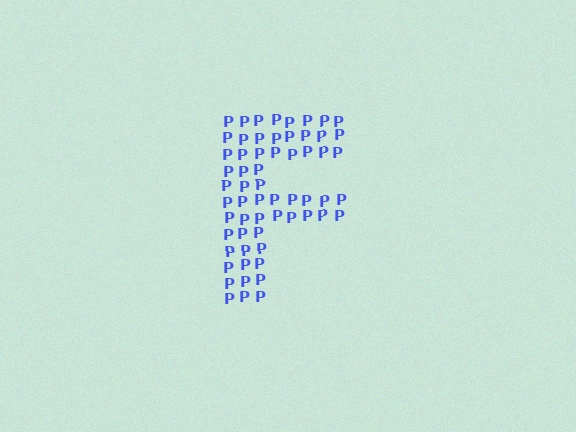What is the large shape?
The large shape is the letter F.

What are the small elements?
The small elements are letter P's.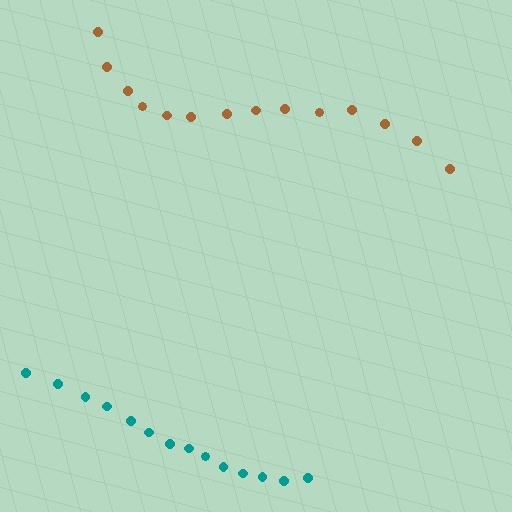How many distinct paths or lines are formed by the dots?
There are 2 distinct paths.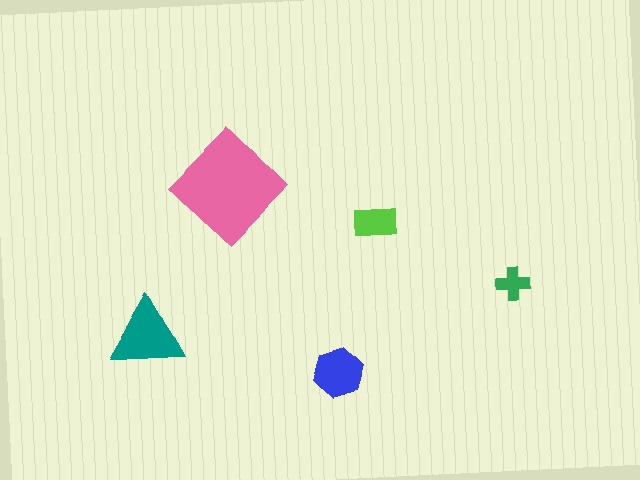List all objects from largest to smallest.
The pink diamond, the teal triangle, the blue hexagon, the lime rectangle, the green cross.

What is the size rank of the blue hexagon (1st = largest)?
3rd.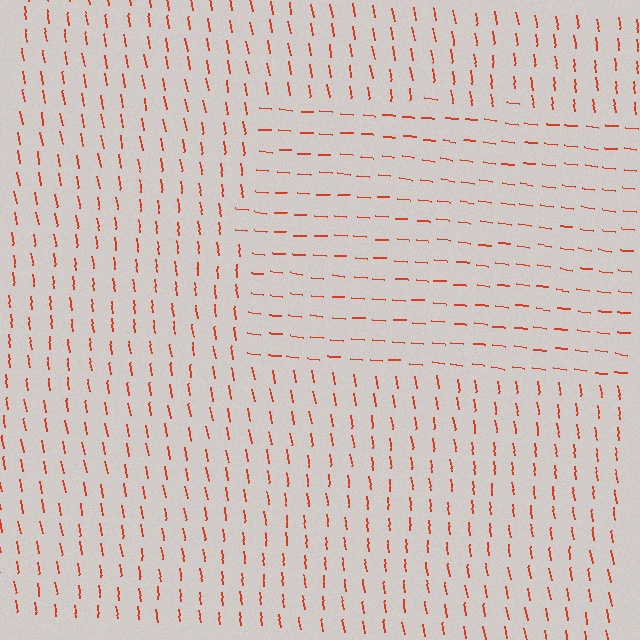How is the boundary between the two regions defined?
The boundary is defined purely by a change in line orientation (approximately 76 degrees difference). All lines are the same color and thickness.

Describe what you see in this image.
The image is filled with small red line segments. A rectangle region in the image has lines oriented differently from the surrounding lines, creating a visible texture boundary.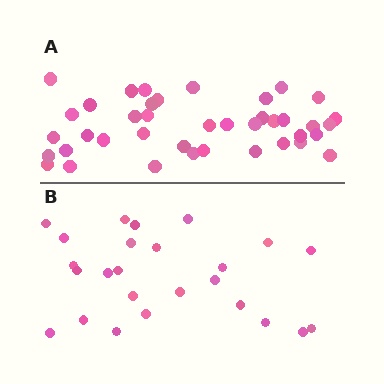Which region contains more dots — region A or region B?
Region A (the top region) has more dots.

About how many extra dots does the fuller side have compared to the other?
Region A has approximately 15 more dots than region B.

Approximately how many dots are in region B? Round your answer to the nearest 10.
About 20 dots. (The exact count is 25, which rounds to 20.)